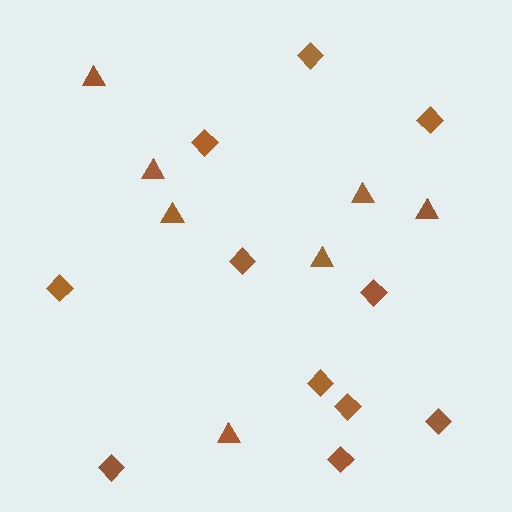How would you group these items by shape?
There are 2 groups: one group of diamonds (11) and one group of triangles (7).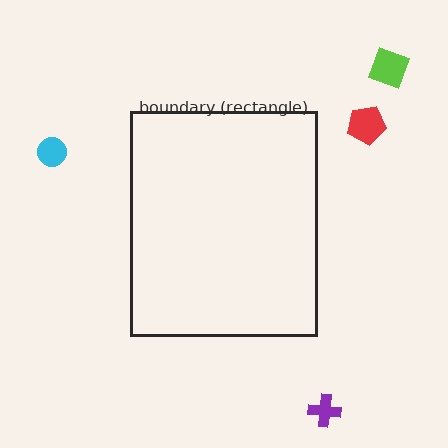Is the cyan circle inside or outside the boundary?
Outside.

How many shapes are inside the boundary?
0 inside, 4 outside.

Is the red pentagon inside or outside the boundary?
Outside.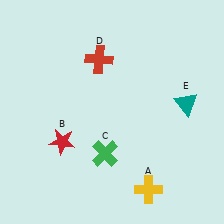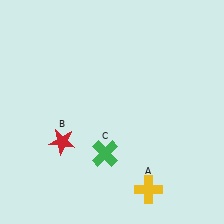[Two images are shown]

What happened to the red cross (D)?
The red cross (D) was removed in Image 2. It was in the top-left area of Image 1.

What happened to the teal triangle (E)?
The teal triangle (E) was removed in Image 2. It was in the top-right area of Image 1.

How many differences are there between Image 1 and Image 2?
There are 2 differences between the two images.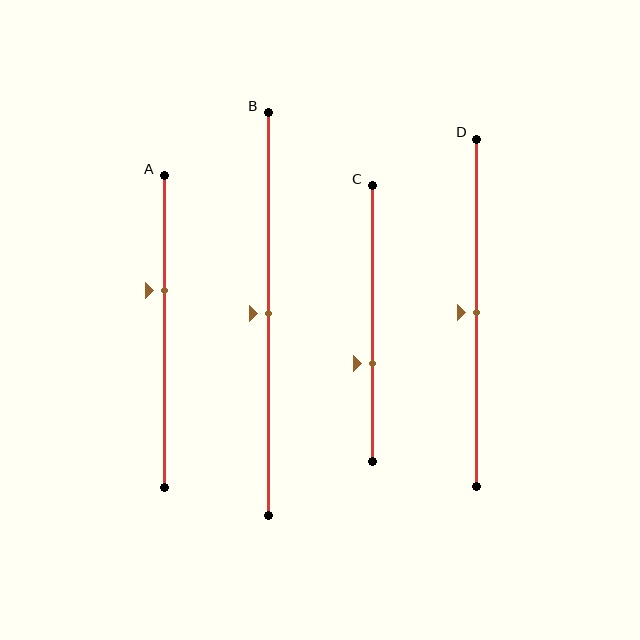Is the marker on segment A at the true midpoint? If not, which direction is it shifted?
No, the marker on segment A is shifted upward by about 13% of the segment length.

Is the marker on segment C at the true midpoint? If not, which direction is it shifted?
No, the marker on segment C is shifted downward by about 14% of the segment length.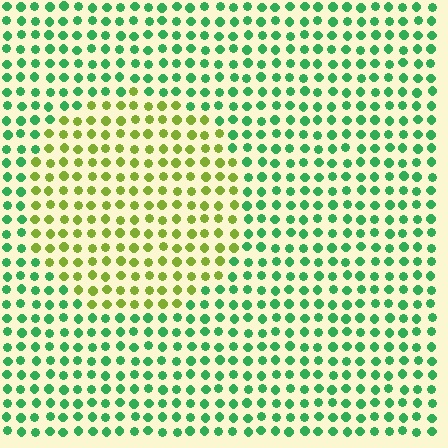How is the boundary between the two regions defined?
The boundary is defined purely by a slight shift in hue (about 55 degrees). Spacing, size, and orientation are identical on both sides.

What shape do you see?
I see a circle.